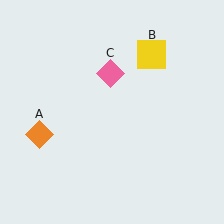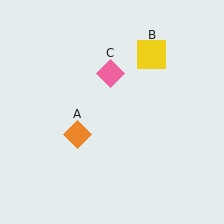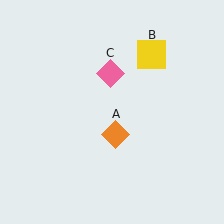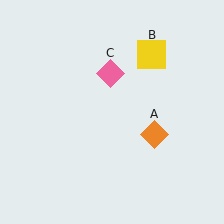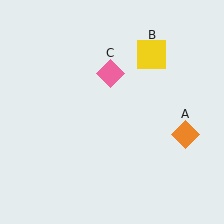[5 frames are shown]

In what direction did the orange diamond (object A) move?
The orange diamond (object A) moved right.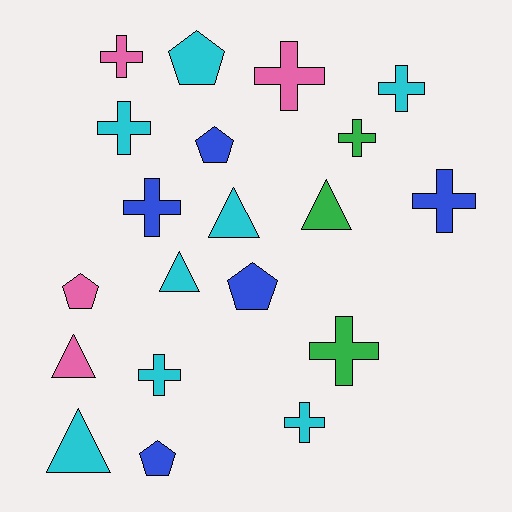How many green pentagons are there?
There are no green pentagons.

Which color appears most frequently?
Cyan, with 8 objects.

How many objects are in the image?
There are 20 objects.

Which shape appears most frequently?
Cross, with 10 objects.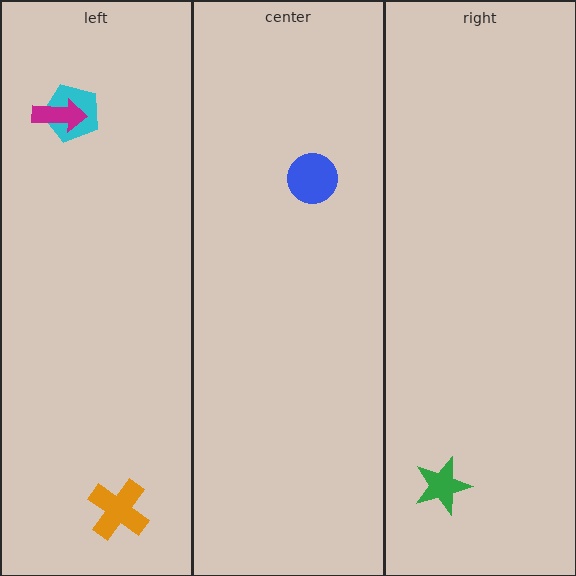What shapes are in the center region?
The blue circle.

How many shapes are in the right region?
1.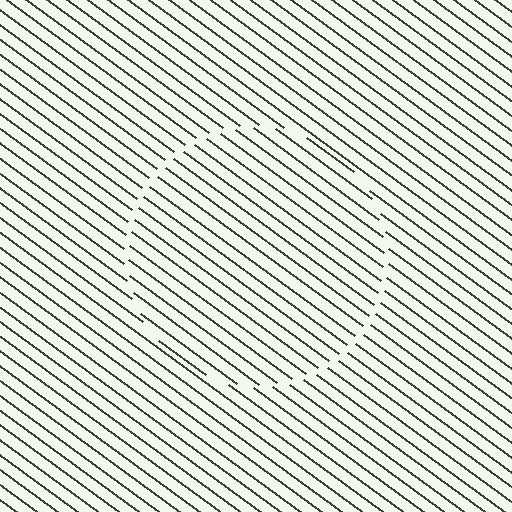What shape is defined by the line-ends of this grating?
An illusory circle. The interior of the shape contains the same grating, shifted by half a period — the contour is defined by the phase discontinuity where line-ends from the inner and outer gratings abut.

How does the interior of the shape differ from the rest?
The interior of the shape contains the same grating, shifted by half a period — the contour is defined by the phase discontinuity where line-ends from the inner and outer gratings abut.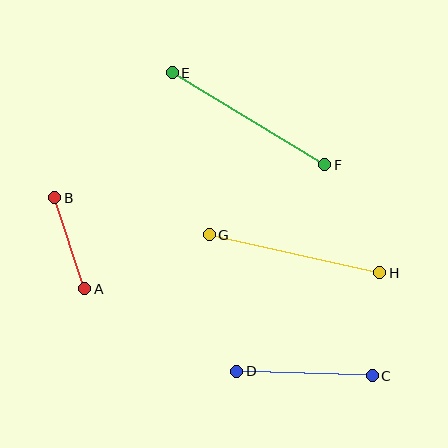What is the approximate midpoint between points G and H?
The midpoint is at approximately (294, 254) pixels.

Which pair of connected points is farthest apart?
Points E and F are farthest apart.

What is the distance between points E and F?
The distance is approximately 178 pixels.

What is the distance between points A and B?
The distance is approximately 96 pixels.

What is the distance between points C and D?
The distance is approximately 136 pixels.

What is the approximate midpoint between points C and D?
The midpoint is at approximately (305, 374) pixels.